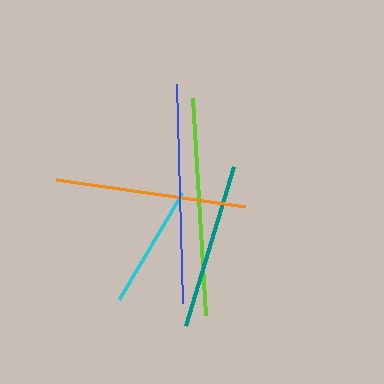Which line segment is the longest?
The blue line is the longest at approximately 220 pixels.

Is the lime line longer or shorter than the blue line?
The blue line is longer than the lime line.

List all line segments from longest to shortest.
From longest to shortest: blue, lime, orange, teal, cyan.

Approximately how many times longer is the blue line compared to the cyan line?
The blue line is approximately 1.8 times the length of the cyan line.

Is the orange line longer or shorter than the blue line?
The blue line is longer than the orange line.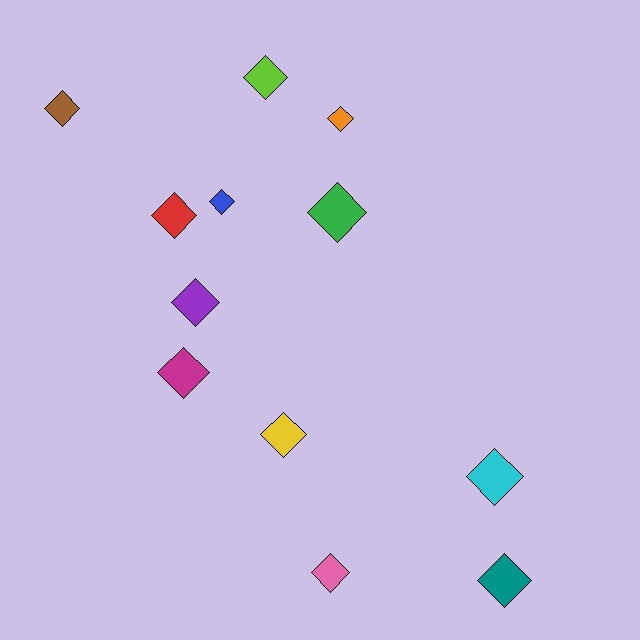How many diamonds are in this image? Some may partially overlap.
There are 12 diamonds.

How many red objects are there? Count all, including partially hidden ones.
There is 1 red object.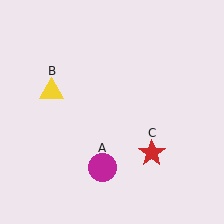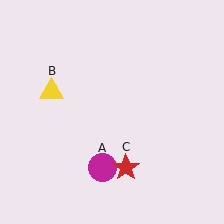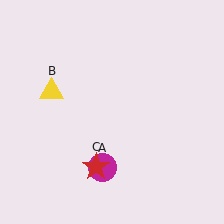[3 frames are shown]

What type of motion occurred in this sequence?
The red star (object C) rotated clockwise around the center of the scene.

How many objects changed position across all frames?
1 object changed position: red star (object C).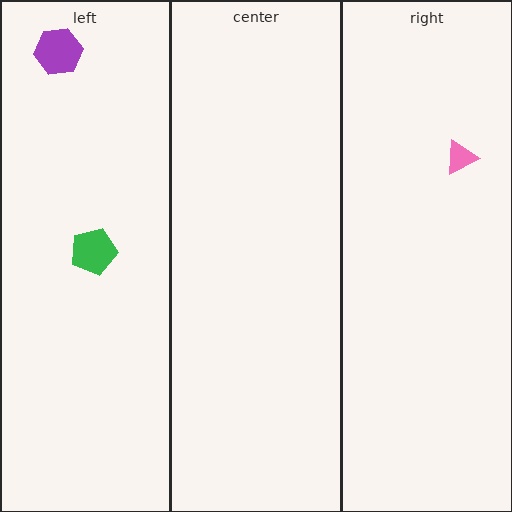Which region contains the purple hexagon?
The left region.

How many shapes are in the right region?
1.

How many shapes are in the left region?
2.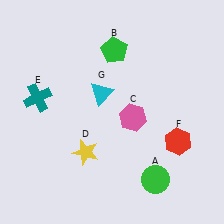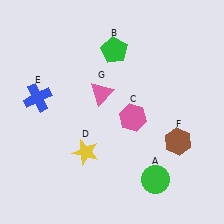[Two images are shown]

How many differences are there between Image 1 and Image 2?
There are 3 differences between the two images.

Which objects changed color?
E changed from teal to blue. F changed from red to brown. G changed from cyan to pink.